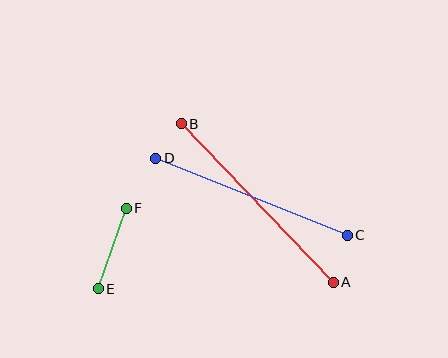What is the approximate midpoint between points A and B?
The midpoint is at approximately (257, 203) pixels.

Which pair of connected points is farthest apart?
Points A and B are farthest apart.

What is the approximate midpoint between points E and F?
The midpoint is at approximately (112, 248) pixels.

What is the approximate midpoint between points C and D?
The midpoint is at approximately (252, 197) pixels.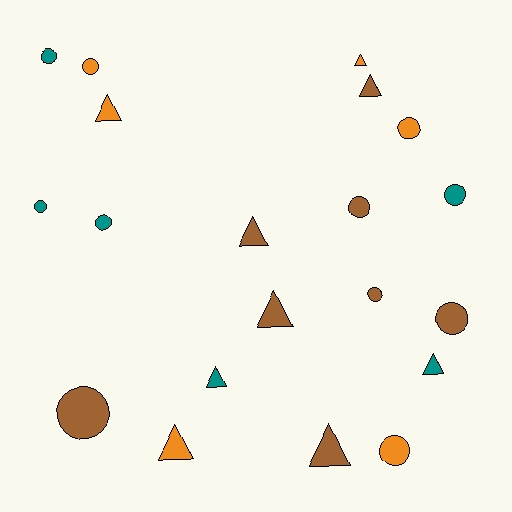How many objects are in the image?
There are 20 objects.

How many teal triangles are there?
There are 2 teal triangles.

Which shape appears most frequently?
Circle, with 11 objects.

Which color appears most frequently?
Brown, with 8 objects.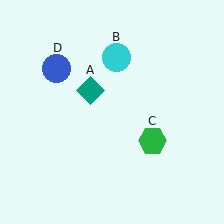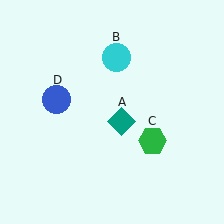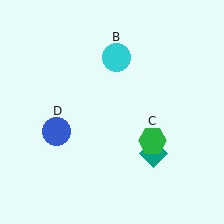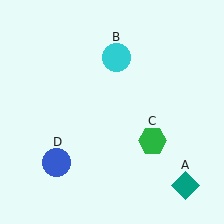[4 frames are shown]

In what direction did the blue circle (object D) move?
The blue circle (object D) moved down.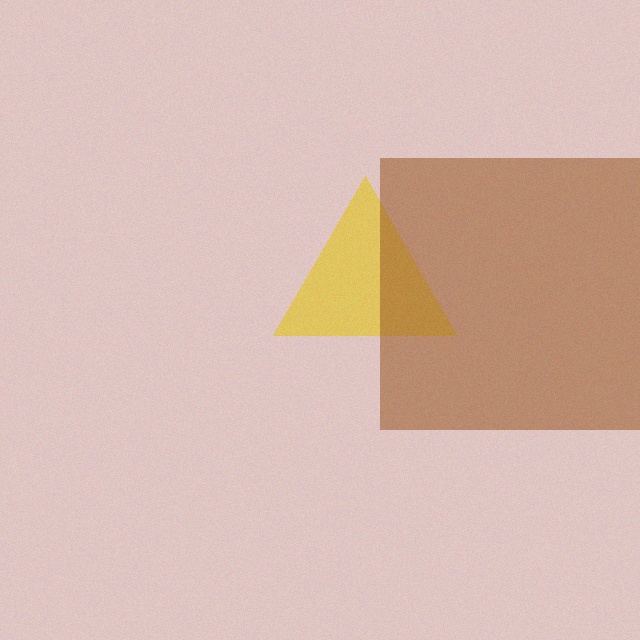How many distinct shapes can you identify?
There are 2 distinct shapes: a yellow triangle, a brown square.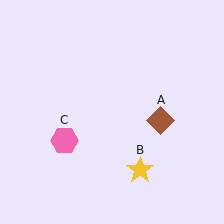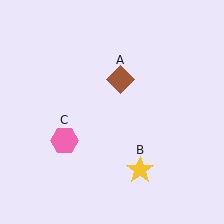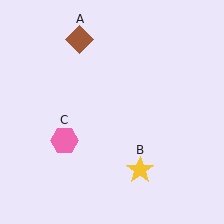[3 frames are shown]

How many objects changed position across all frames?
1 object changed position: brown diamond (object A).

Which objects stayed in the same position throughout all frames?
Yellow star (object B) and pink hexagon (object C) remained stationary.